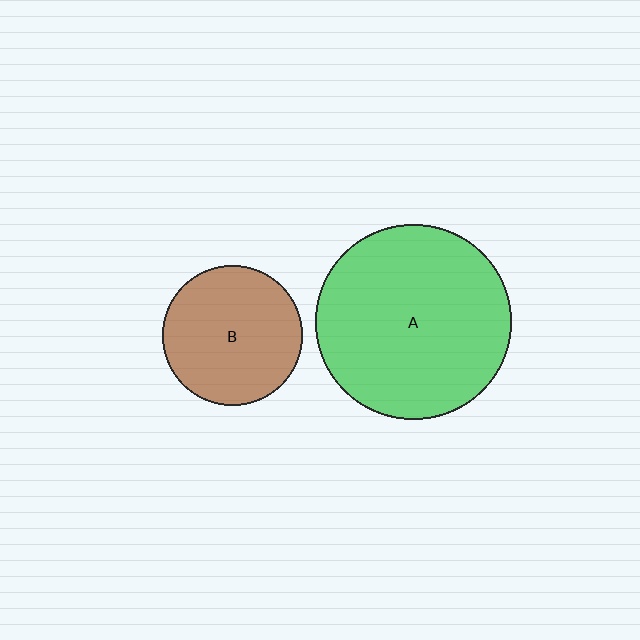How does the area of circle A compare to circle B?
Approximately 1.9 times.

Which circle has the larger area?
Circle A (green).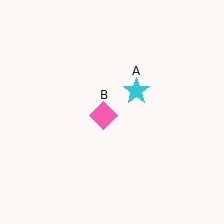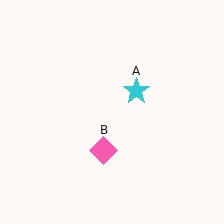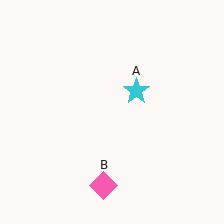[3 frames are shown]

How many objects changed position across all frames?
1 object changed position: pink diamond (object B).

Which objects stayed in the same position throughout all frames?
Cyan star (object A) remained stationary.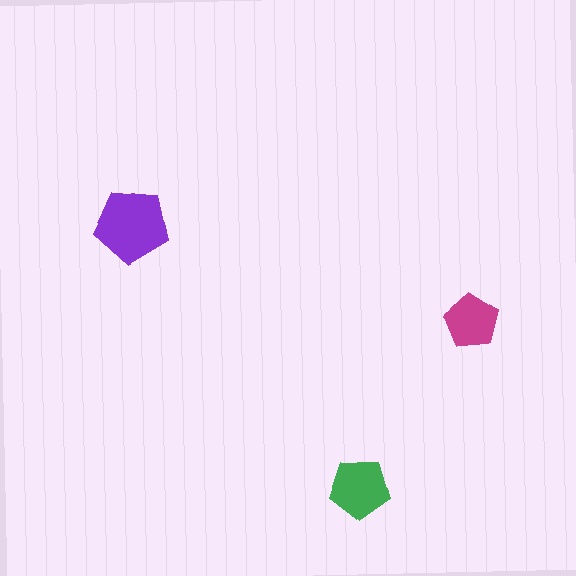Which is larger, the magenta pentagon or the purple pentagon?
The purple one.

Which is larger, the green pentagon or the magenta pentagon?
The green one.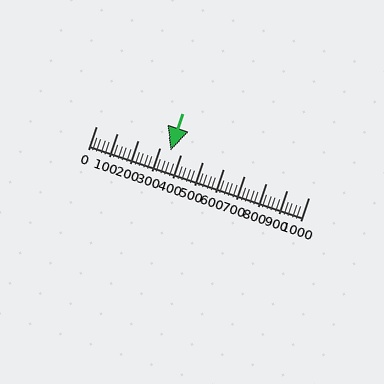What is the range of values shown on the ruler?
The ruler shows values from 0 to 1000.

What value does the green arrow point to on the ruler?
The green arrow points to approximately 350.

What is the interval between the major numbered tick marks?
The major tick marks are spaced 100 units apart.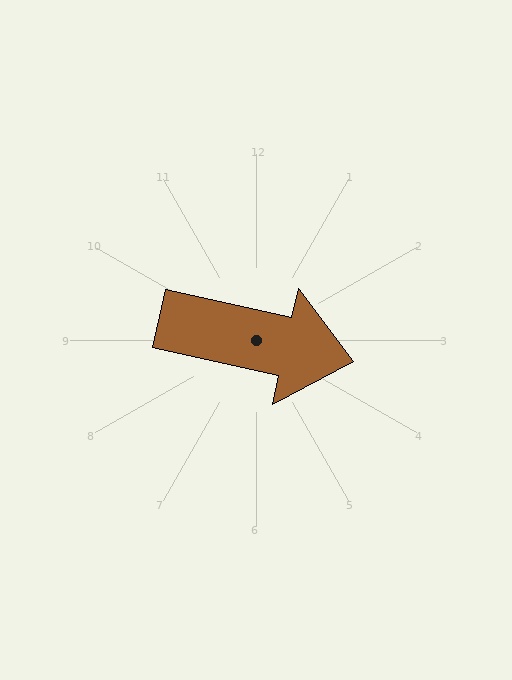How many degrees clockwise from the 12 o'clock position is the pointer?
Approximately 103 degrees.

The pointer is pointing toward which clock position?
Roughly 3 o'clock.